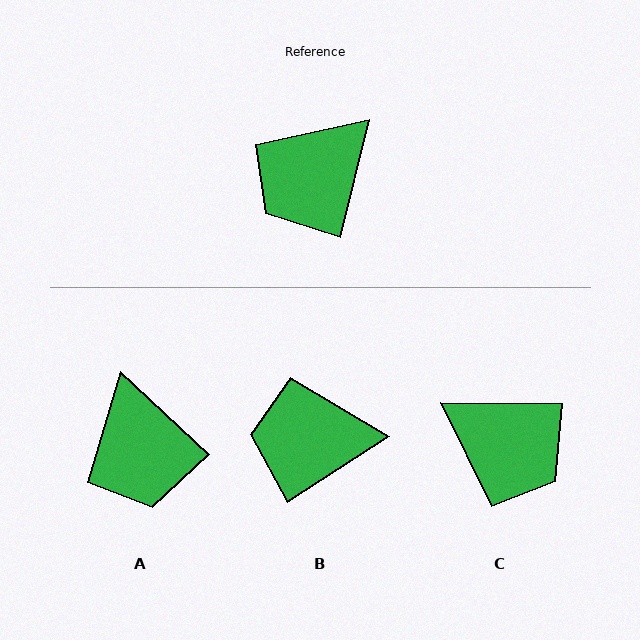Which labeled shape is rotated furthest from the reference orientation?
C, about 103 degrees away.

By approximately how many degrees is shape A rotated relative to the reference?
Approximately 61 degrees counter-clockwise.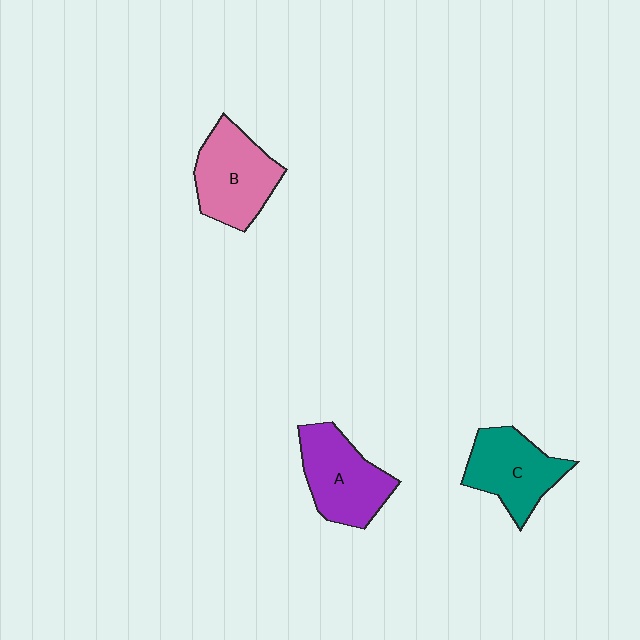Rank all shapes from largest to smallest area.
From largest to smallest: B (pink), A (purple), C (teal).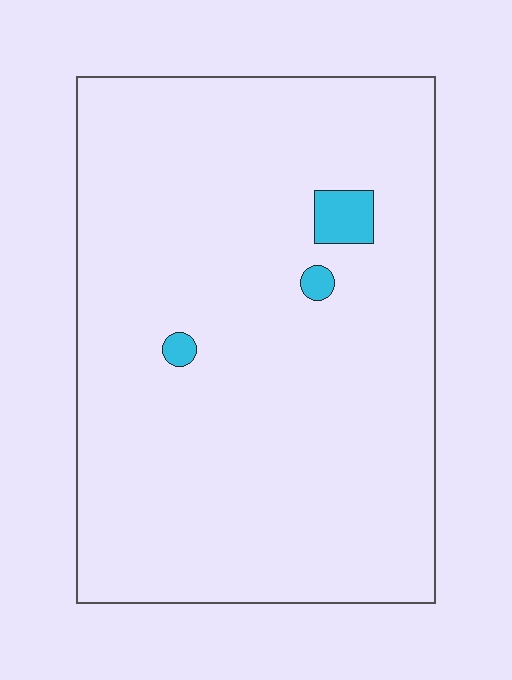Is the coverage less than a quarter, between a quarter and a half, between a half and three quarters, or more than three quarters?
Less than a quarter.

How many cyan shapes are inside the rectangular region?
3.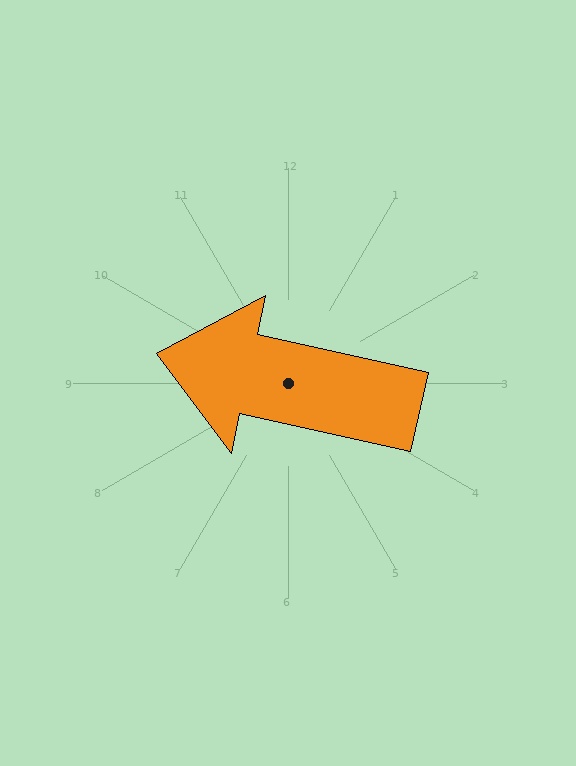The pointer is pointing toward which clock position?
Roughly 9 o'clock.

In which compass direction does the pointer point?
West.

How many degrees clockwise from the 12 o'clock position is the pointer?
Approximately 282 degrees.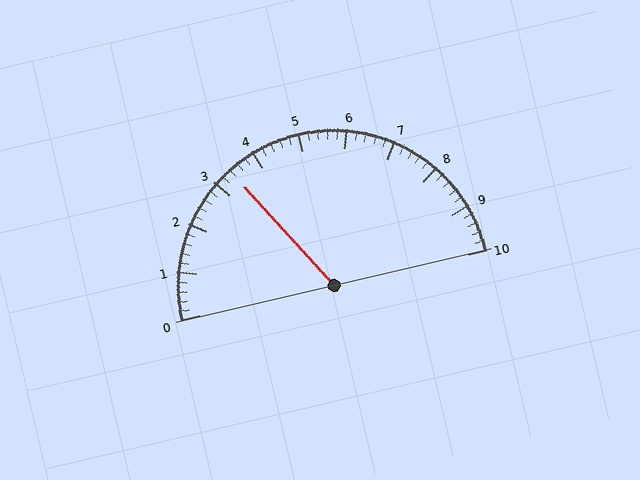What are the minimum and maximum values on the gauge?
The gauge ranges from 0 to 10.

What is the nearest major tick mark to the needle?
The nearest major tick mark is 3.